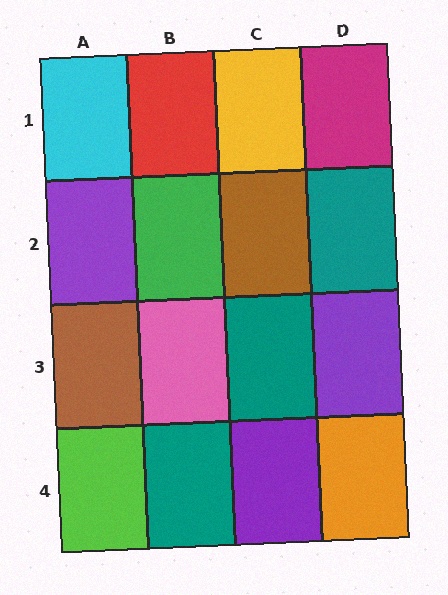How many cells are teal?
3 cells are teal.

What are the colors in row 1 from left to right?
Cyan, red, yellow, magenta.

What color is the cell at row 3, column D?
Purple.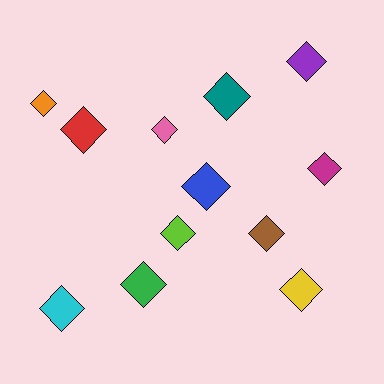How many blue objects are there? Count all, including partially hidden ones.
There is 1 blue object.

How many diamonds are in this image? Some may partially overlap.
There are 12 diamonds.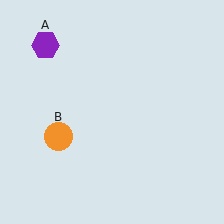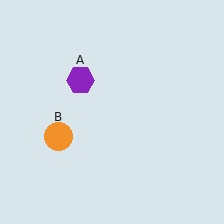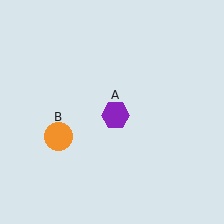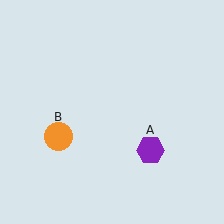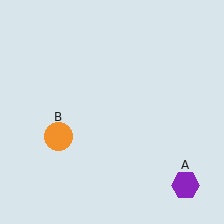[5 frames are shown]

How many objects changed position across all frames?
1 object changed position: purple hexagon (object A).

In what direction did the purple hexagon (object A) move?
The purple hexagon (object A) moved down and to the right.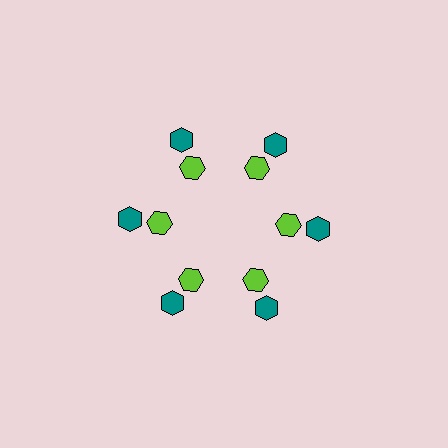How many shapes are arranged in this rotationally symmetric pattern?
There are 12 shapes, arranged in 6 groups of 2.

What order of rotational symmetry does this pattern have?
This pattern has 6-fold rotational symmetry.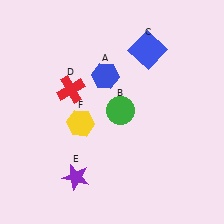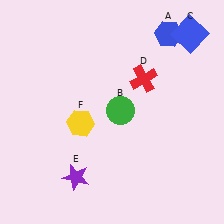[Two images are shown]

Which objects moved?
The objects that moved are: the blue hexagon (A), the blue square (C), the red cross (D).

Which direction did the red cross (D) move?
The red cross (D) moved right.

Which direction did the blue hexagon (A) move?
The blue hexagon (A) moved right.